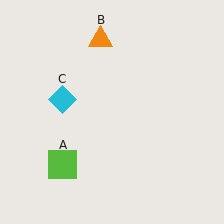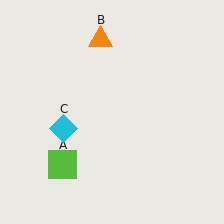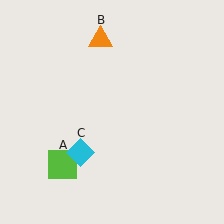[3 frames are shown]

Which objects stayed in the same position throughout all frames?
Lime square (object A) and orange triangle (object B) remained stationary.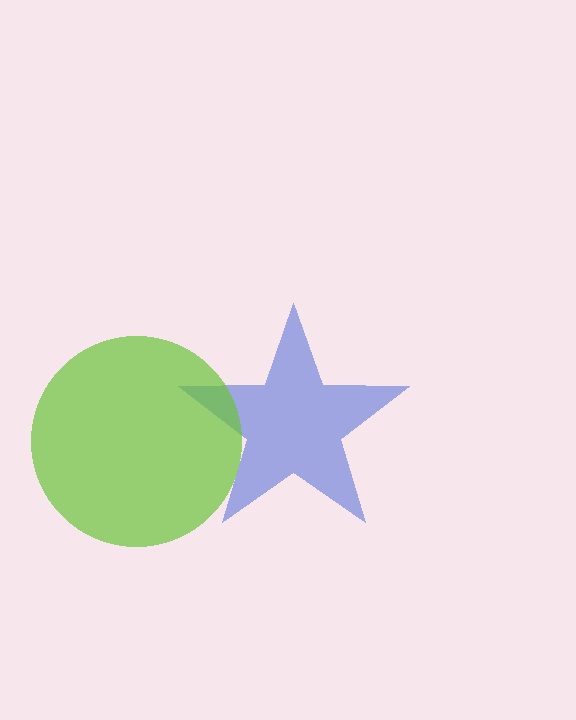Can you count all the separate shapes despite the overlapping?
Yes, there are 2 separate shapes.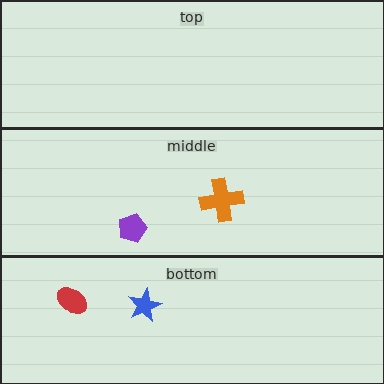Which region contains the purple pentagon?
The middle region.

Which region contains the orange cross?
The middle region.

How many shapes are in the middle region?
2.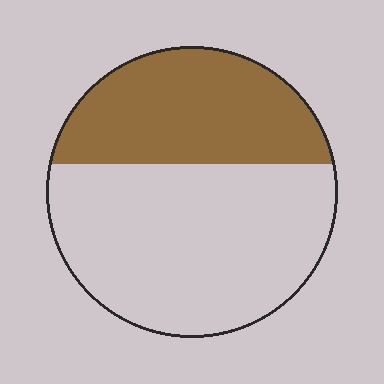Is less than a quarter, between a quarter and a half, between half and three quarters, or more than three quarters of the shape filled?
Between a quarter and a half.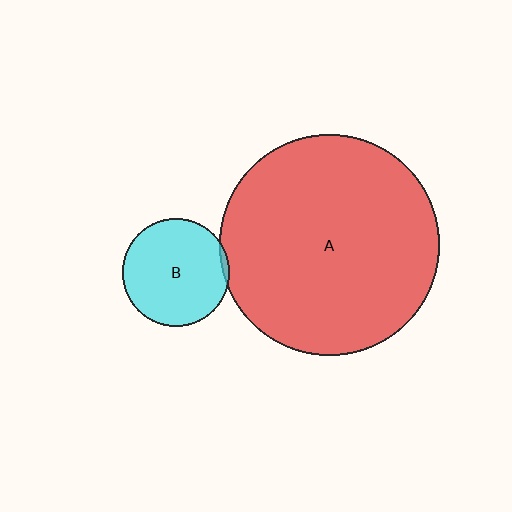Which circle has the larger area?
Circle A (red).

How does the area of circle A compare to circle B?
Approximately 4.2 times.